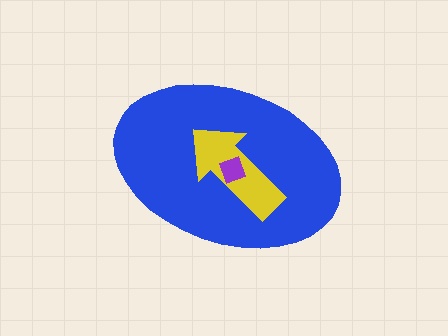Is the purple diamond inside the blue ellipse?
Yes.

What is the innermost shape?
The purple diamond.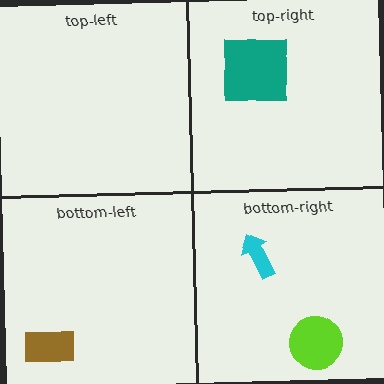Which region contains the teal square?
The top-right region.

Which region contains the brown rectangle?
The bottom-left region.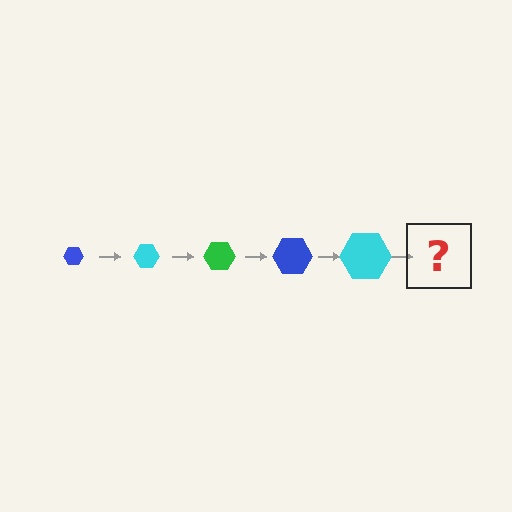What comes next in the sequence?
The next element should be a green hexagon, larger than the previous one.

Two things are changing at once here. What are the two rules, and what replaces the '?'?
The two rules are that the hexagon grows larger each step and the color cycles through blue, cyan, and green. The '?' should be a green hexagon, larger than the previous one.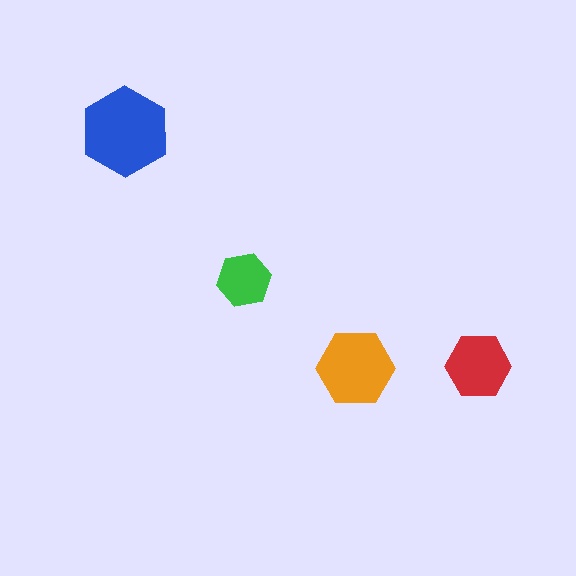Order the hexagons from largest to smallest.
the blue one, the orange one, the red one, the green one.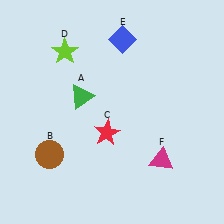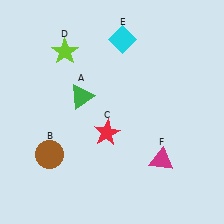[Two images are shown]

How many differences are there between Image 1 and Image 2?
There is 1 difference between the two images.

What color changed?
The diamond (E) changed from blue in Image 1 to cyan in Image 2.